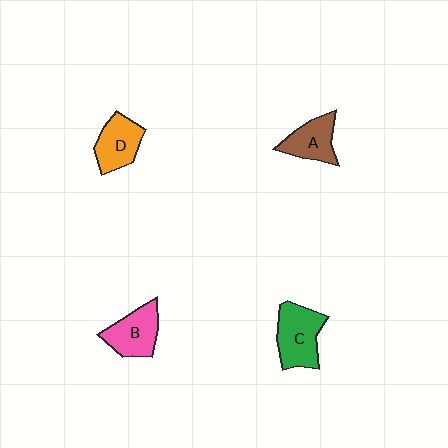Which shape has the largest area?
Shape C (green).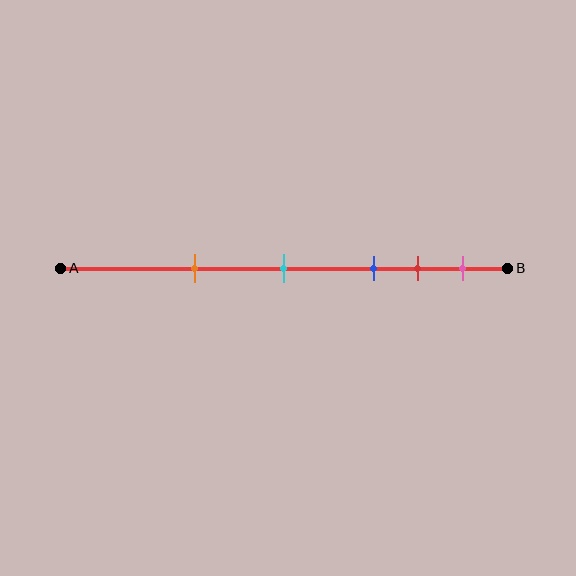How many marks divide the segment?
There are 5 marks dividing the segment.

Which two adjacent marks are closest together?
The red and pink marks are the closest adjacent pair.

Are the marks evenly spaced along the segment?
No, the marks are not evenly spaced.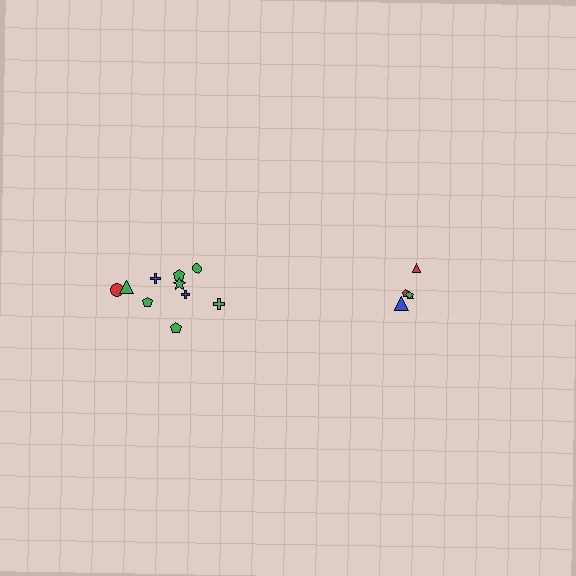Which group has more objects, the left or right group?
The left group.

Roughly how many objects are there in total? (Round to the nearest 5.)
Roughly 15 objects in total.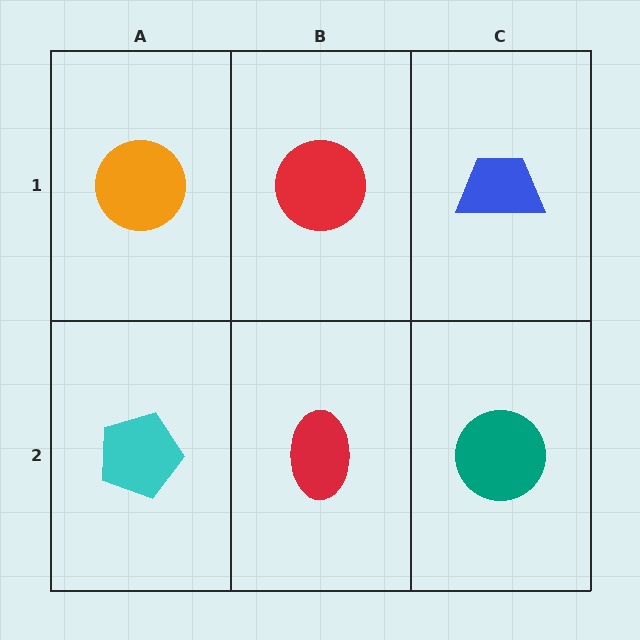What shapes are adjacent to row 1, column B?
A red ellipse (row 2, column B), an orange circle (row 1, column A), a blue trapezoid (row 1, column C).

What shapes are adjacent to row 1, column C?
A teal circle (row 2, column C), a red circle (row 1, column B).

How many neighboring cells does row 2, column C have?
2.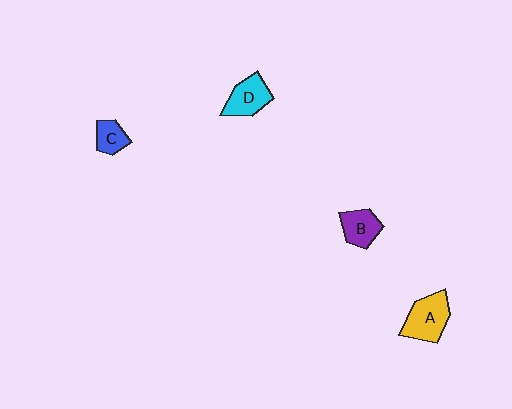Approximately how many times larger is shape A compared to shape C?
Approximately 1.9 times.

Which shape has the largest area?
Shape A (yellow).